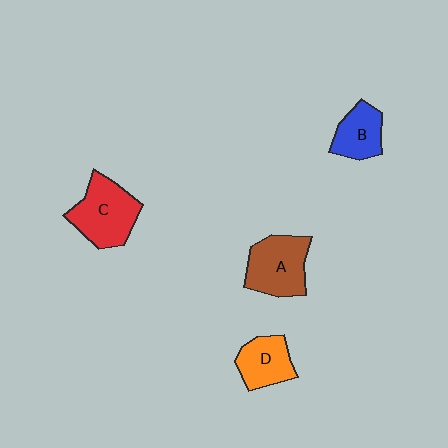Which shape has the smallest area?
Shape B (blue).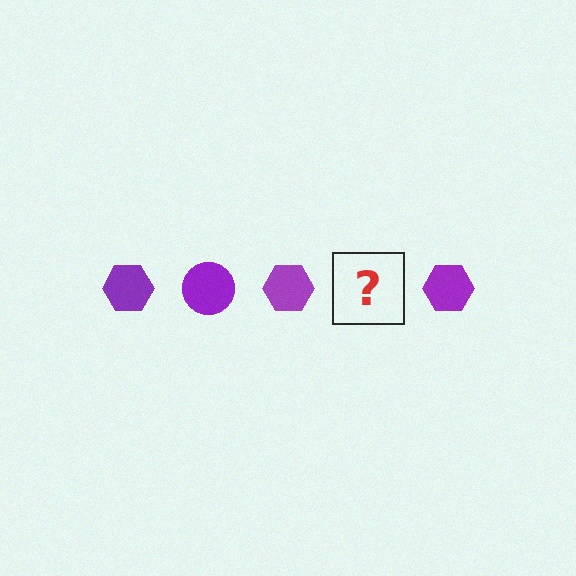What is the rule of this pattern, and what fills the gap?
The rule is that the pattern cycles through hexagon, circle shapes in purple. The gap should be filled with a purple circle.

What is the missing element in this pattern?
The missing element is a purple circle.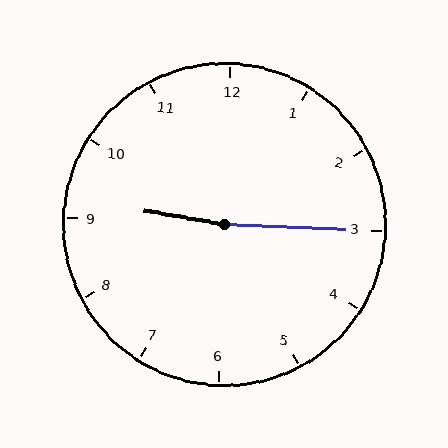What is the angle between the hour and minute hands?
Approximately 172 degrees.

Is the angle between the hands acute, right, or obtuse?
It is obtuse.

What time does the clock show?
9:15.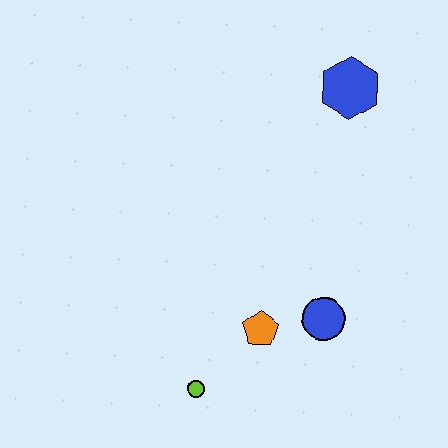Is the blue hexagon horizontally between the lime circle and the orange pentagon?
No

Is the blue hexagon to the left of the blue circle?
No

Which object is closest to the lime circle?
The orange pentagon is closest to the lime circle.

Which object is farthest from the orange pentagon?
The blue hexagon is farthest from the orange pentagon.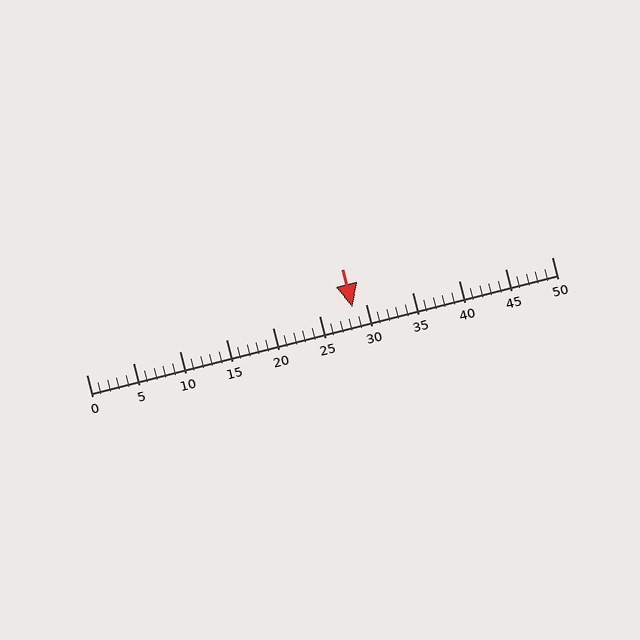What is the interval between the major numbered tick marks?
The major tick marks are spaced 5 units apart.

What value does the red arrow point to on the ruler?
The red arrow points to approximately 29.